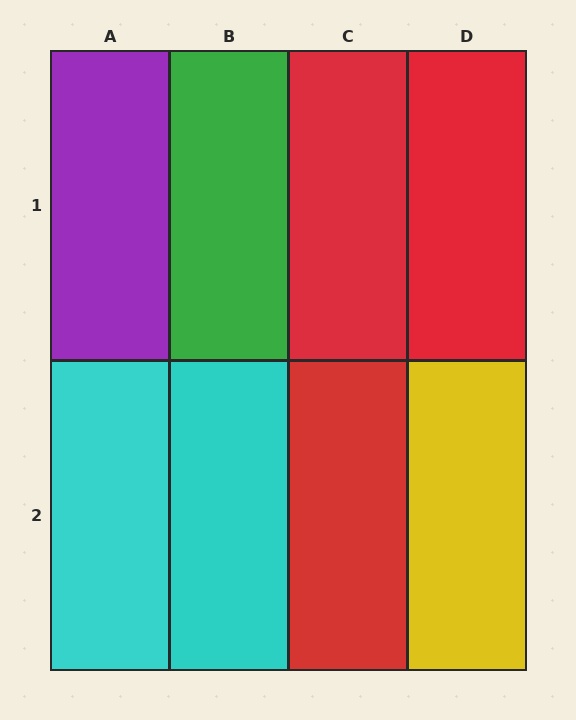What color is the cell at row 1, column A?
Purple.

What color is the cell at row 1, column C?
Red.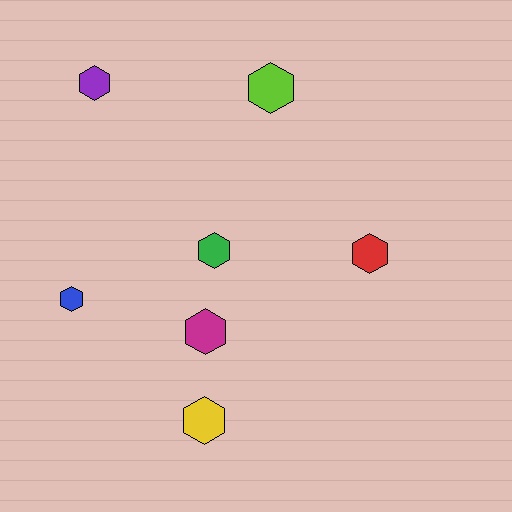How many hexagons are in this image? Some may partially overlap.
There are 7 hexagons.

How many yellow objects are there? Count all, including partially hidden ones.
There is 1 yellow object.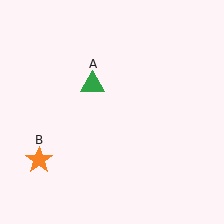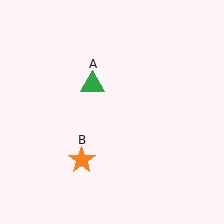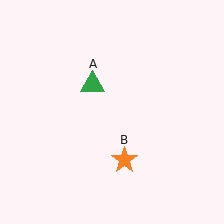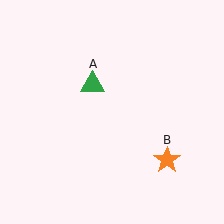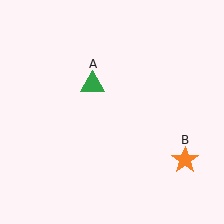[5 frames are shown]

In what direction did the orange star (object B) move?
The orange star (object B) moved right.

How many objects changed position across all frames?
1 object changed position: orange star (object B).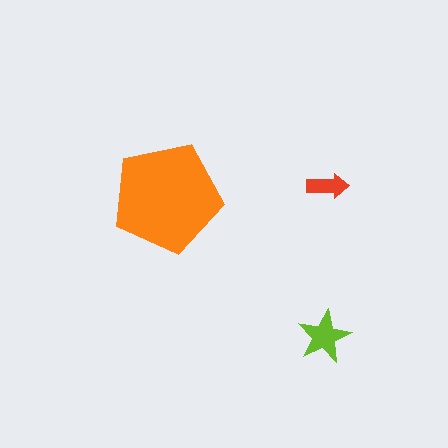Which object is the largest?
The orange pentagon.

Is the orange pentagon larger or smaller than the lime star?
Larger.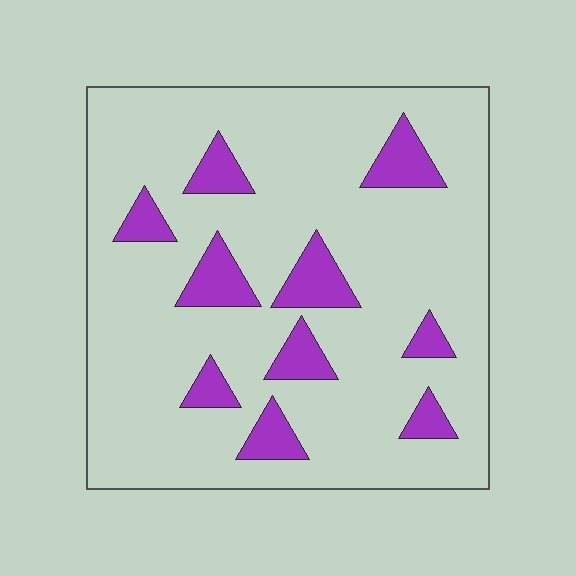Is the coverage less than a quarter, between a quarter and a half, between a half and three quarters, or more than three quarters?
Less than a quarter.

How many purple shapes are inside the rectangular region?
10.